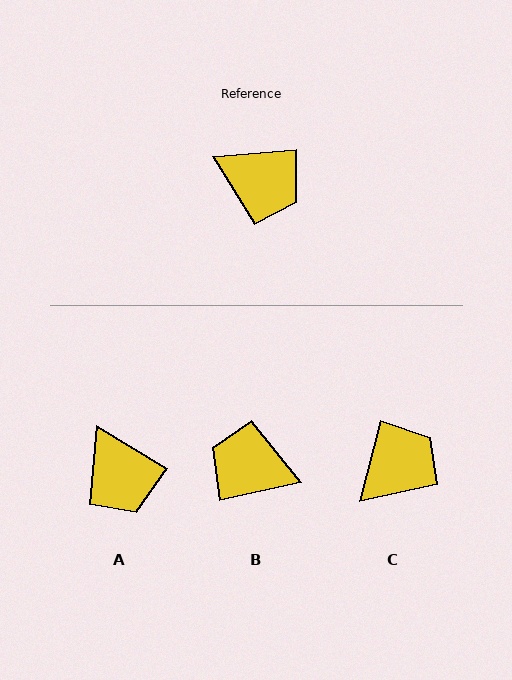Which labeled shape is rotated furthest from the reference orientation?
B, about 173 degrees away.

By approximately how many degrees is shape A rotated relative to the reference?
Approximately 36 degrees clockwise.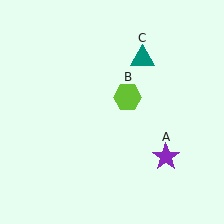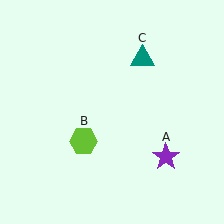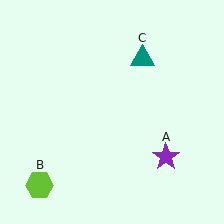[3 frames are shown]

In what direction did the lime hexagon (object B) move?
The lime hexagon (object B) moved down and to the left.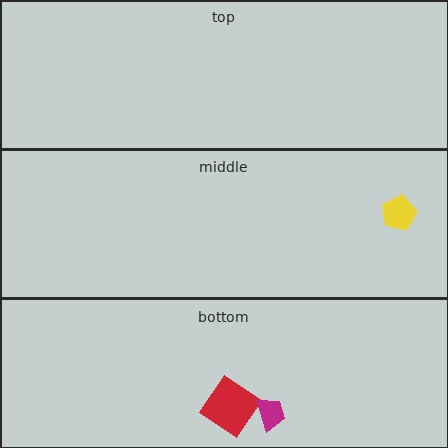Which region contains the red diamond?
The bottom region.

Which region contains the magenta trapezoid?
The bottom region.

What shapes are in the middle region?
The yellow pentagon.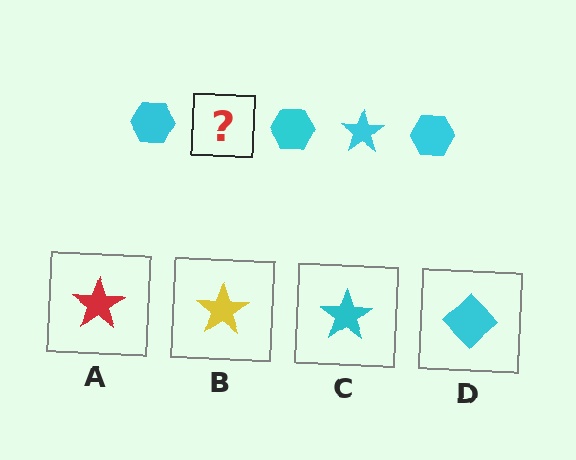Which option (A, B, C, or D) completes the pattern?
C.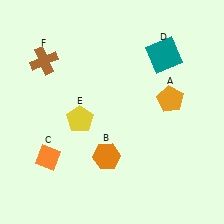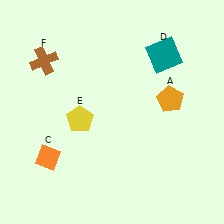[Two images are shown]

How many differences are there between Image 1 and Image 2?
There is 1 difference between the two images.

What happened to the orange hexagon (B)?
The orange hexagon (B) was removed in Image 2. It was in the bottom-left area of Image 1.